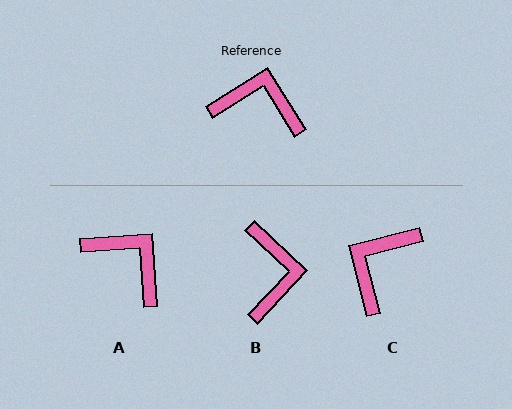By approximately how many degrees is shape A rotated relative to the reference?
Approximately 28 degrees clockwise.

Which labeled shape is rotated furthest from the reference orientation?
B, about 75 degrees away.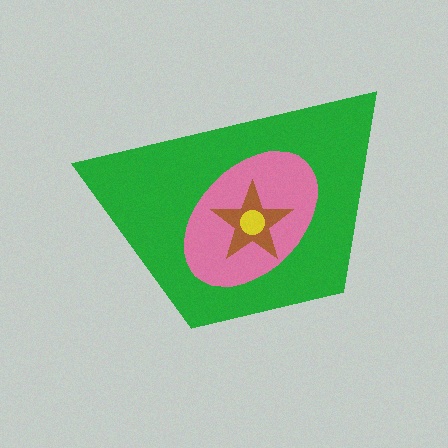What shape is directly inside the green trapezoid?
The pink ellipse.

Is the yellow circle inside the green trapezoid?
Yes.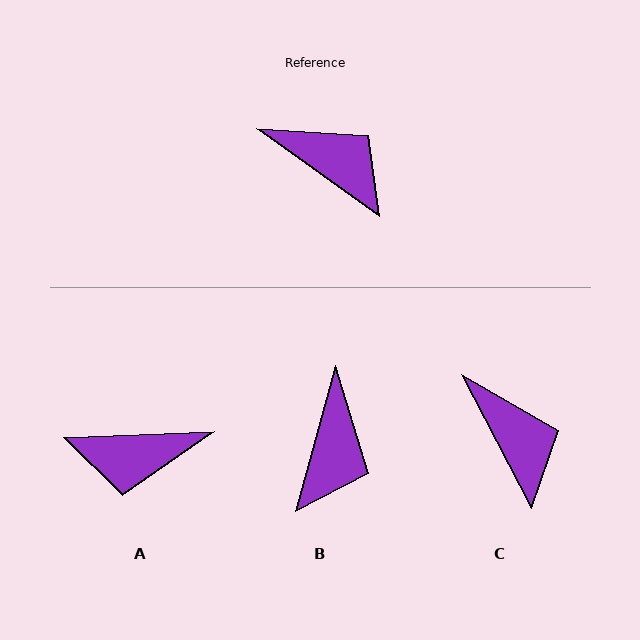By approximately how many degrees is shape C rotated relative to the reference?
Approximately 27 degrees clockwise.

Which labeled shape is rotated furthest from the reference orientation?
A, about 142 degrees away.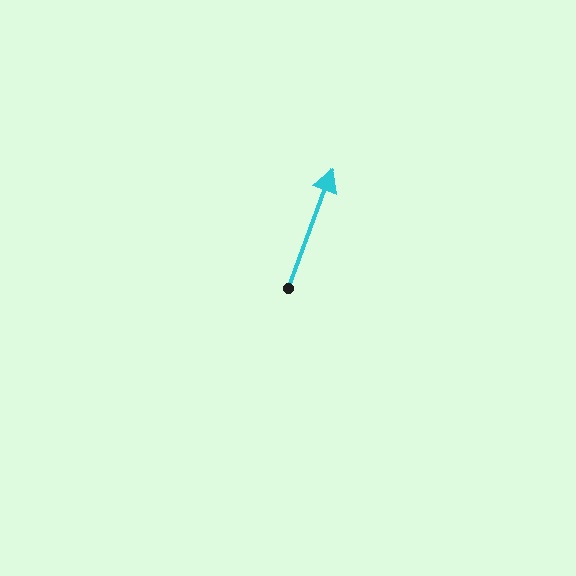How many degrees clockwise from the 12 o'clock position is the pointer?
Approximately 20 degrees.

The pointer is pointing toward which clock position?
Roughly 1 o'clock.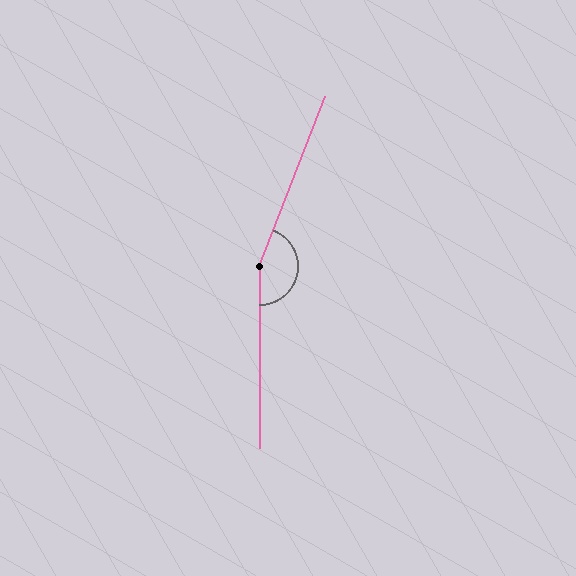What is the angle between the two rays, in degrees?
Approximately 159 degrees.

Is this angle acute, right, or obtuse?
It is obtuse.